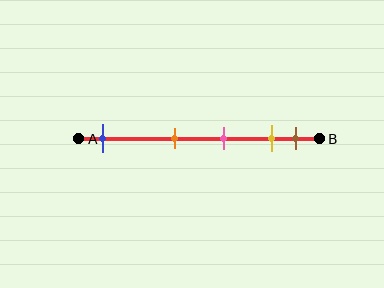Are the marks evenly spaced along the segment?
No, the marks are not evenly spaced.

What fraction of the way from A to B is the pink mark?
The pink mark is approximately 60% (0.6) of the way from A to B.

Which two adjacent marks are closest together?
The yellow and brown marks are the closest adjacent pair.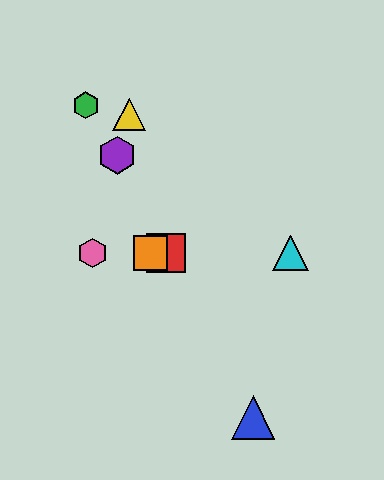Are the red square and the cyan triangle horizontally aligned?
Yes, both are at y≈253.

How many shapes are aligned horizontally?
4 shapes (the red square, the orange square, the cyan triangle, the pink hexagon) are aligned horizontally.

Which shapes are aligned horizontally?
The red square, the orange square, the cyan triangle, the pink hexagon are aligned horizontally.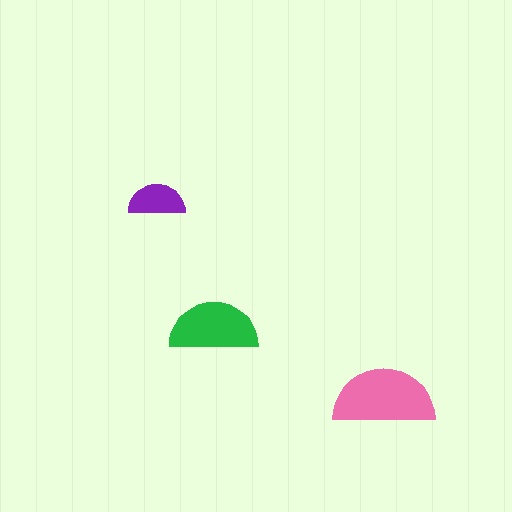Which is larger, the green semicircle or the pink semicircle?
The pink one.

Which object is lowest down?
The pink semicircle is bottommost.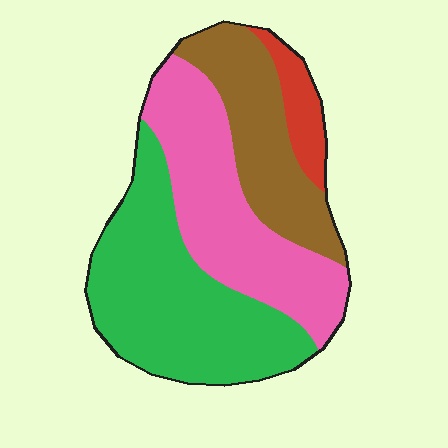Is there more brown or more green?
Green.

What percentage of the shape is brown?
Brown takes up between a sixth and a third of the shape.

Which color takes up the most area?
Green, at roughly 40%.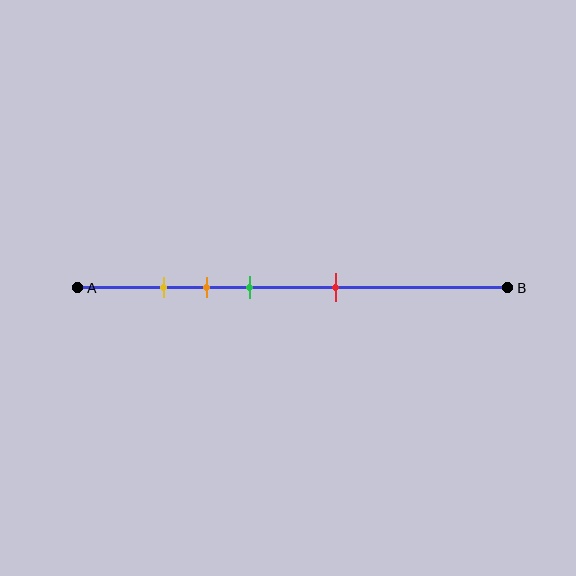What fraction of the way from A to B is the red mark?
The red mark is approximately 60% (0.6) of the way from A to B.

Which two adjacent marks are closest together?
The yellow and orange marks are the closest adjacent pair.